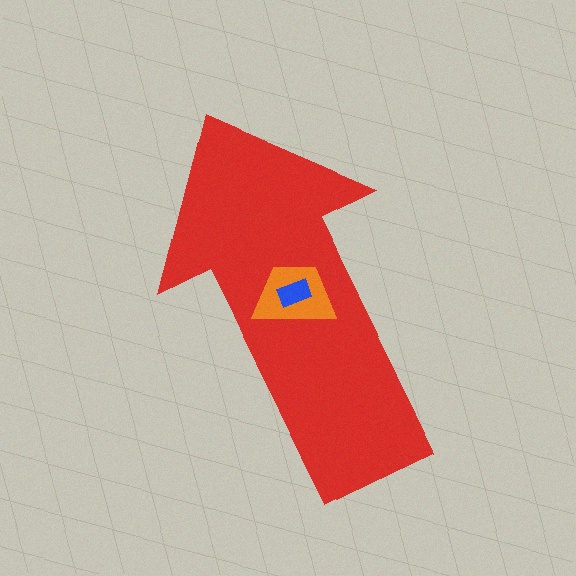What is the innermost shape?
The blue rectangle.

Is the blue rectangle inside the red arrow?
Yes.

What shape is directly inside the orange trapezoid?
The blue rectangle.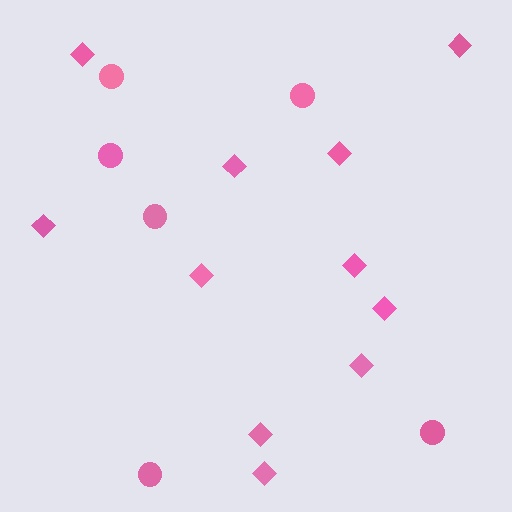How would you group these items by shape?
There are 2 groups: one group of diamonds (11) and one group of circles (6).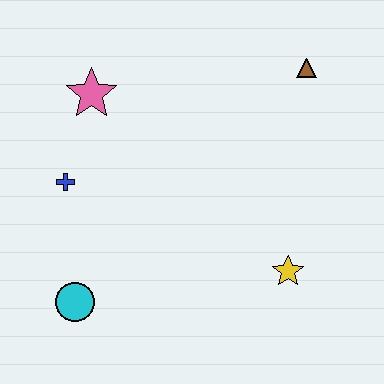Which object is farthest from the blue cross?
The brown triangle is farthest from the blue cross.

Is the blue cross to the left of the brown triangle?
Yes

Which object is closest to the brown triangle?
The yellow star is closest to the brown triangle.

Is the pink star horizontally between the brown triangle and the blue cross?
Yes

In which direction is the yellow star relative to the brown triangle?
The yellow star is below the brown triangle.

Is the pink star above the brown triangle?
No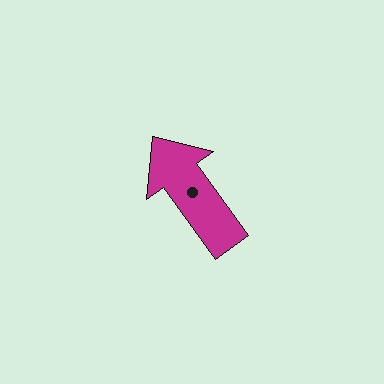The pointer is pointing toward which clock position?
Roughly 11 o'clock.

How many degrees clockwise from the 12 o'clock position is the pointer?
Approximately 325 degrees.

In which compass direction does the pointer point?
Northwest.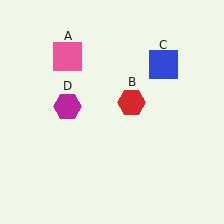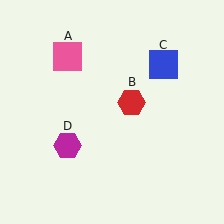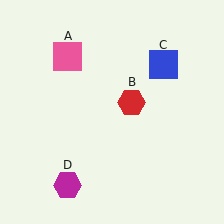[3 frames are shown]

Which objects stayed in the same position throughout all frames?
Pink square (object A) and red hexagon (object B) and blue square (object C) remained stationary.